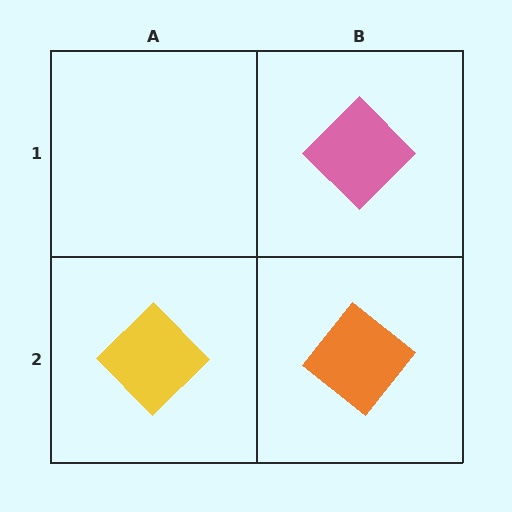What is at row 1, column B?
A pink diamond.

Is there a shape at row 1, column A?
No, that cell is empty.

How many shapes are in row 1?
1 shape.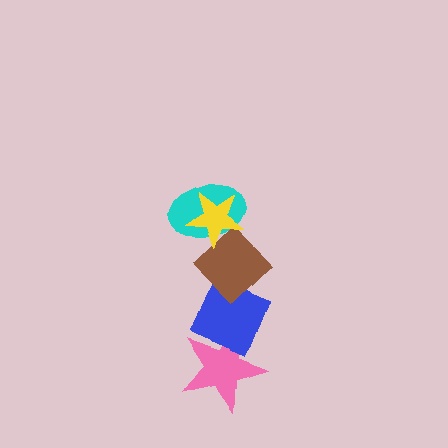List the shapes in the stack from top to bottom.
From top to bottom: the yellow star, the cyan ellipse, the brown diamond, the blue diamond, the pink star.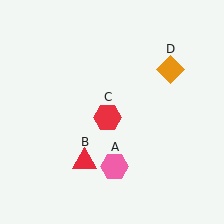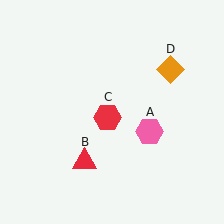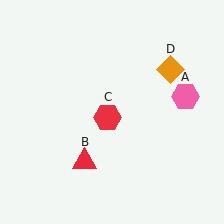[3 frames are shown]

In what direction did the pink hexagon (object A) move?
The pink hexagon (object A) moved up and to the right.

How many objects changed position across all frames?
1 object changed position: pink hexagon (object A).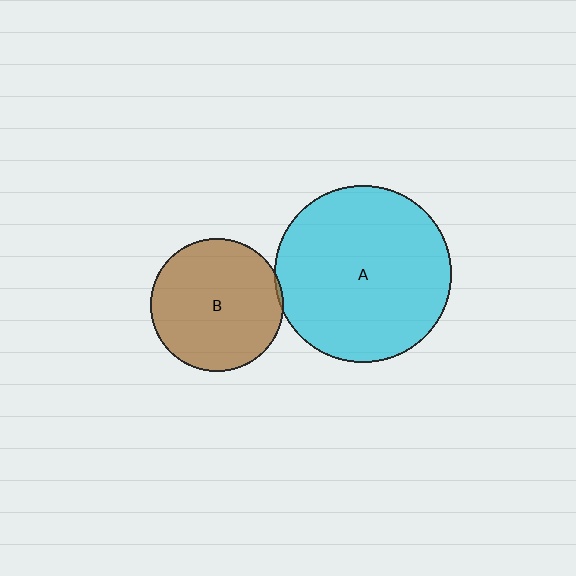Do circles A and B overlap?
Yes.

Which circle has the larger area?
Circle A (cyan).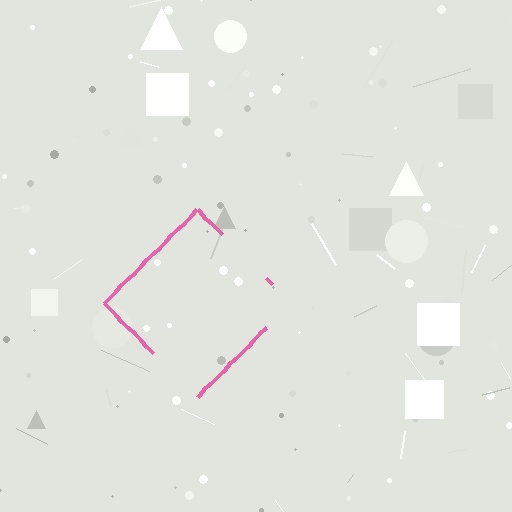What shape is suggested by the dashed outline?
The dashed outline suggests a diamond.